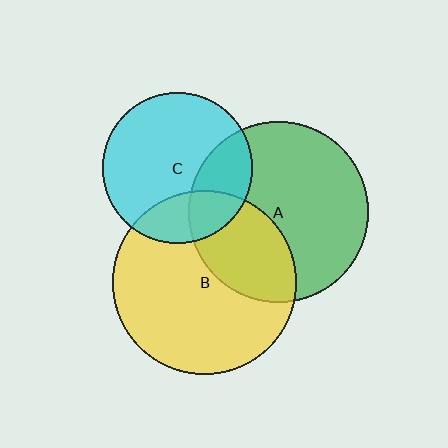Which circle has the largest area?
Circle B (yellow).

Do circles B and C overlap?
Yes.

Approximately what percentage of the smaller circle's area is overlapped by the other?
Approximately 20%.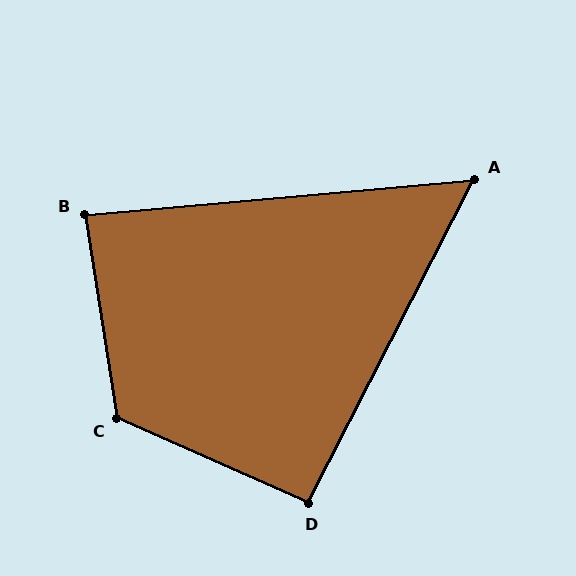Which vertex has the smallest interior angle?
A, at approximately 58 degrees.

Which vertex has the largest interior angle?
C, at approximately 122 degrees.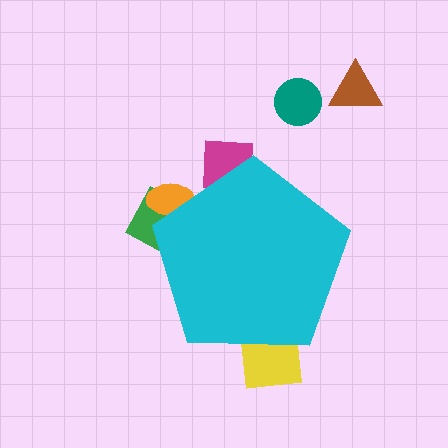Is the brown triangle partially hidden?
No, the brown triangle is fully visible.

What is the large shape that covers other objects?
A cyan pentagon.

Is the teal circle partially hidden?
No, the teal circle is fully visible.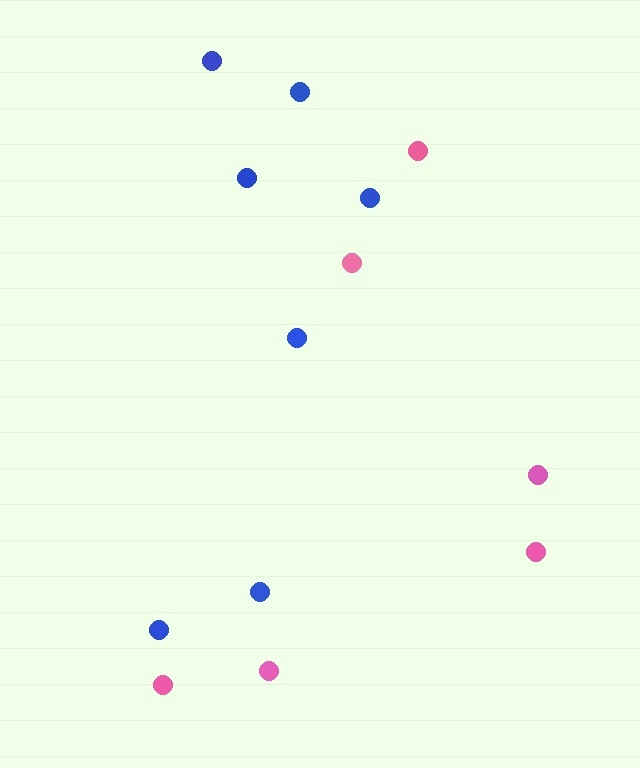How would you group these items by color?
There are 2 groups: one group of pink circles (6) and one group of blue circles (7).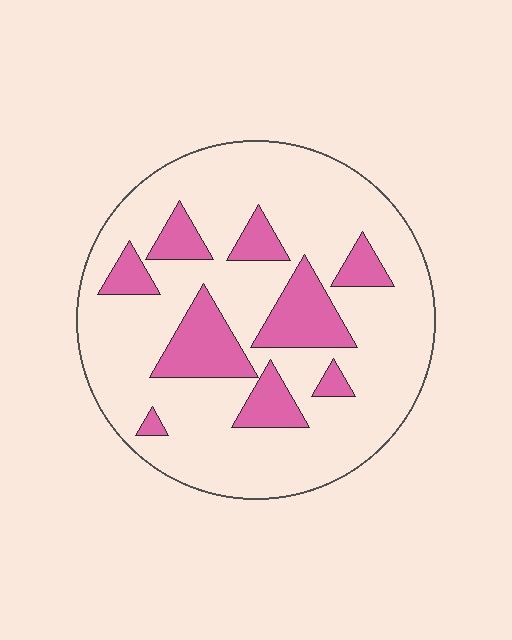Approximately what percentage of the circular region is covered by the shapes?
Approximately 20%.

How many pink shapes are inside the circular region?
9.